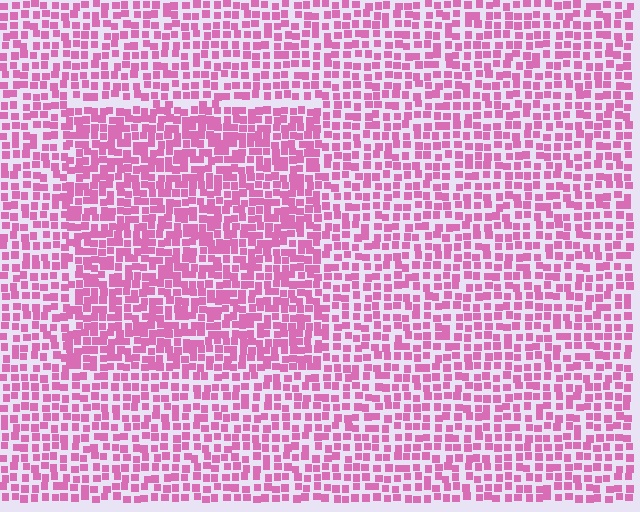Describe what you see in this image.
The image contains small pink elements arranged at two different densities. A rectangle-shaped region is visible where the elements are more densely packed than the surrounding area.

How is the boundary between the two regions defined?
The boundary is defined by a change in element density (approximately 1.5x ratio). All elements are the same color, size, and shape.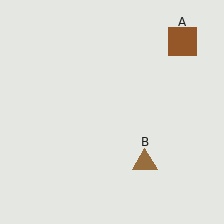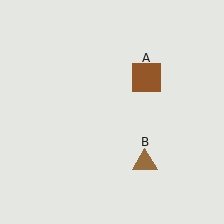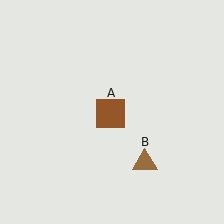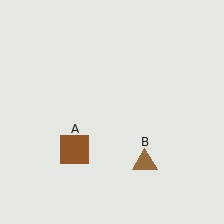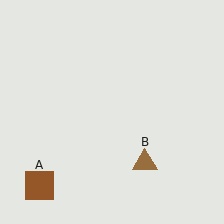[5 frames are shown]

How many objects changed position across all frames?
1 object changed position: brown square (object A).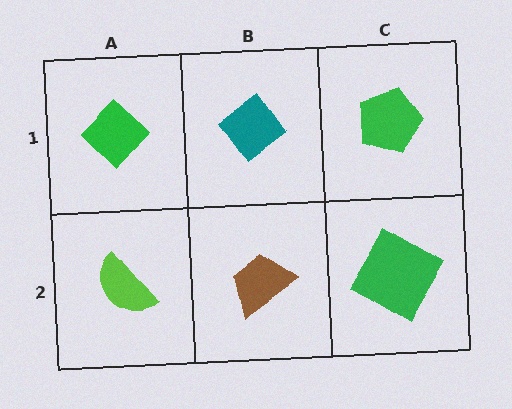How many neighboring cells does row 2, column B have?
3.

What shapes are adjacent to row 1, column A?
A lime semicircle (row 2, column A), a teal diamond (row 1, column B).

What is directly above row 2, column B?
A teal diamond.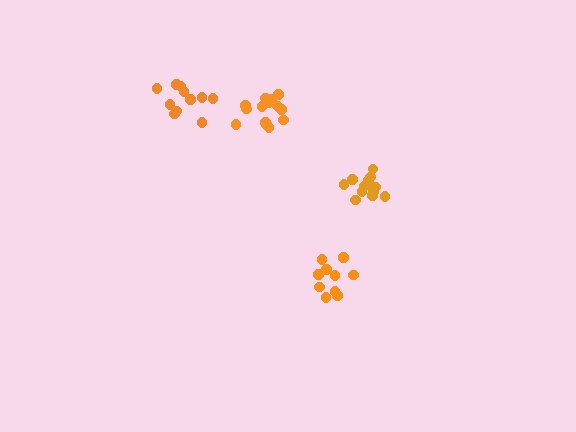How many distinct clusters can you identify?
There are 4 distinct clusters.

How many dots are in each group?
Group 1: 11 dots, Group 2: 14 dots, Group 3: 16 dots, Group 4: 10 dots (51 total).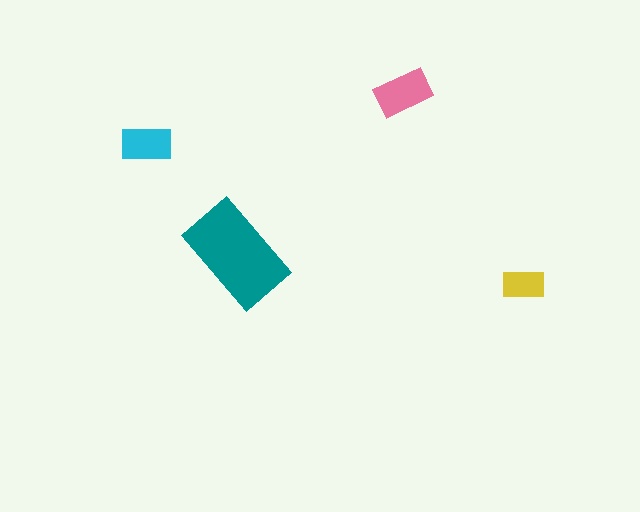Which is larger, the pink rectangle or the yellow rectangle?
The pink one.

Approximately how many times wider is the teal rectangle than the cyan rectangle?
About 2 times wider.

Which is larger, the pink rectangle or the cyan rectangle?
The pink one.